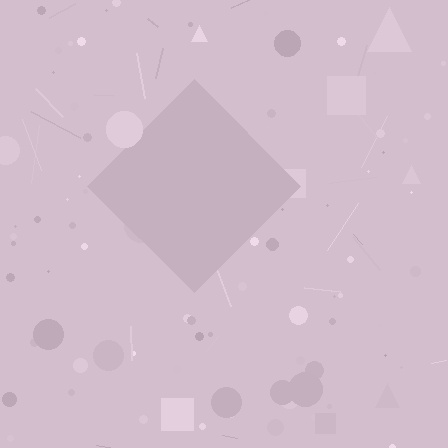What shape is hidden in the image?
A diamond is hidden in the image.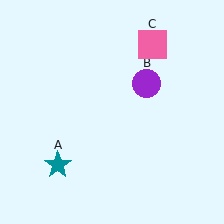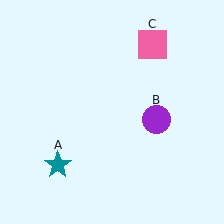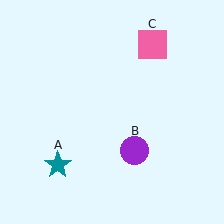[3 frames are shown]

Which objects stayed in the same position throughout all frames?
Teal star (object A) and pink square (object C) remained stationary.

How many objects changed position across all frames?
1 object changed position: purple circle (object B).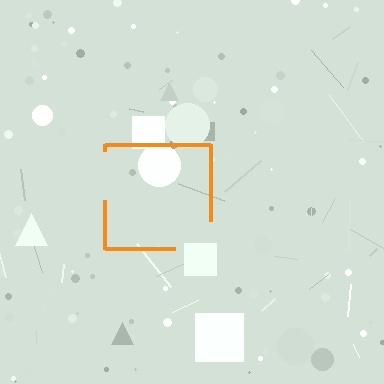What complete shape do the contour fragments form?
The contour fragments form a square.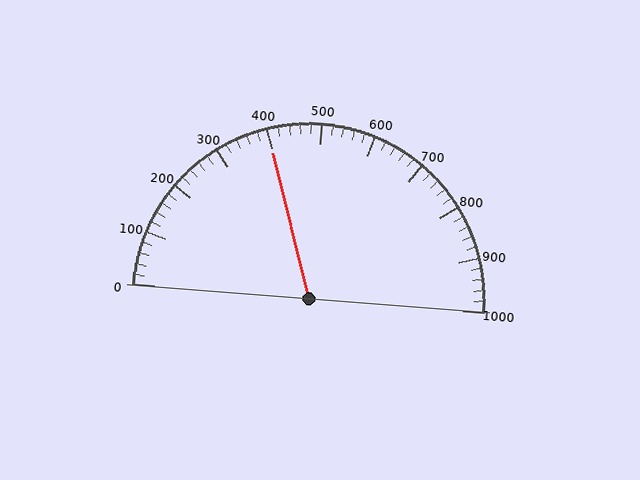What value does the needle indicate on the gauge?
The needle indicates approximately 400.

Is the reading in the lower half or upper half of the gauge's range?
The reading is in the lower half of the range (0 to 1000).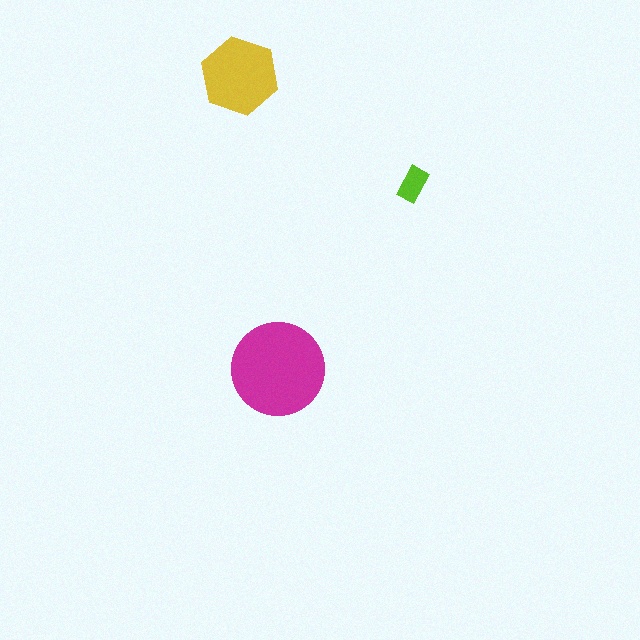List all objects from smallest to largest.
The lime rectangle, the yellow hexagon, the magenta circle.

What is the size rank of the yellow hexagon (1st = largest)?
2nd.